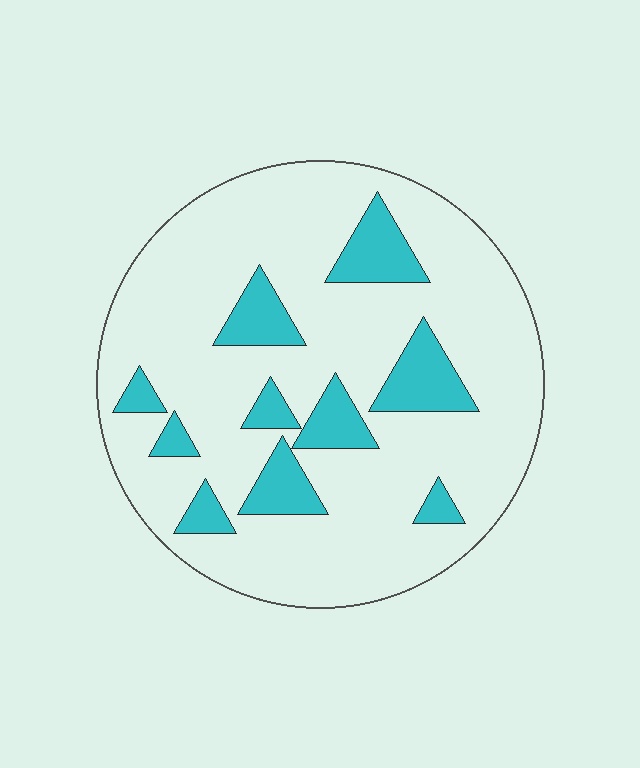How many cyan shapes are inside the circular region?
10.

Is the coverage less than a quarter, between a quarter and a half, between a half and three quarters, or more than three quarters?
Less than a quarter.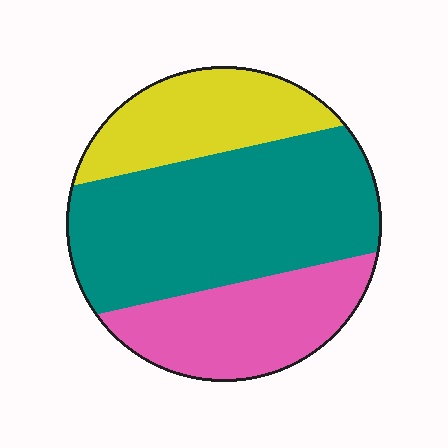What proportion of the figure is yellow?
Yellow covers roughly 25% of the figure.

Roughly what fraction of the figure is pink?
Pink covers around 25% of the figure.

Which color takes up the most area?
Teal, at roughly 50%.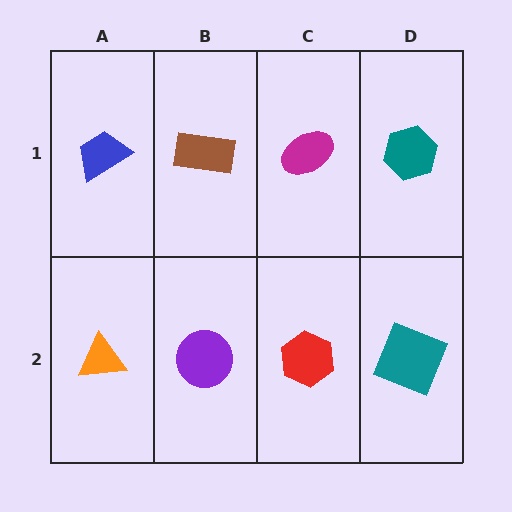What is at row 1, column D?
A teal hexagon.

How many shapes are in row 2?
4 shapes.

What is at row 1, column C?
A magenta ellipse.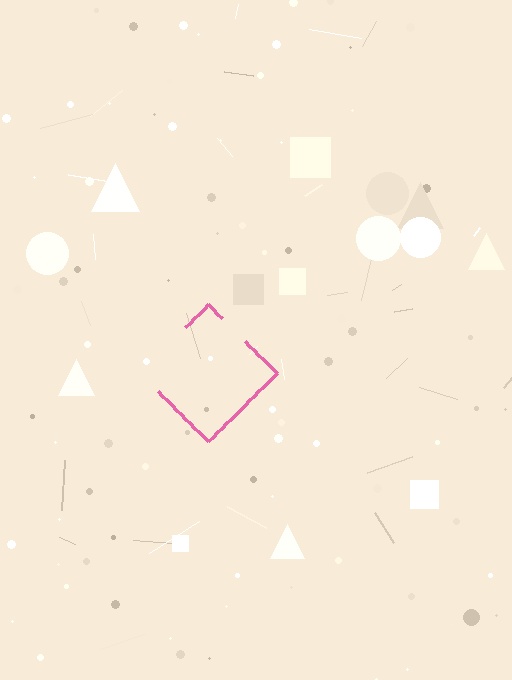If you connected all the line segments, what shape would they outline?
They would outline a diamond.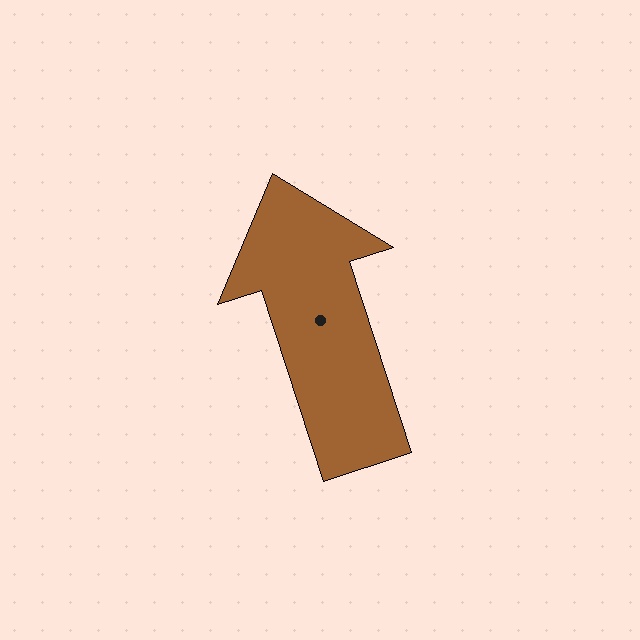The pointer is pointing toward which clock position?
Roughly 11 o'clock.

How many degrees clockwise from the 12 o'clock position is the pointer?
Approximately 342 degrees.